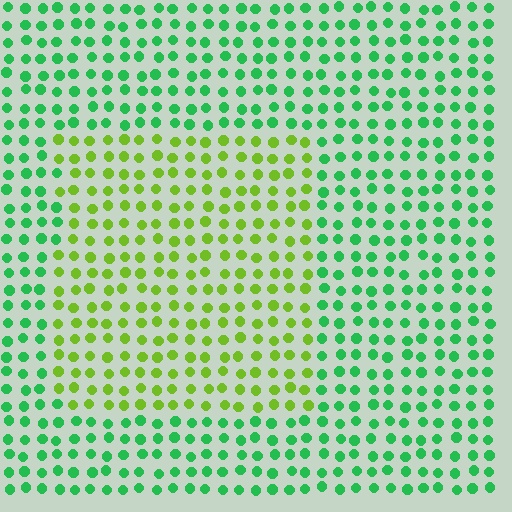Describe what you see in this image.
The image is filled with small green elements in a uniform arrangement. A rectangle-shaped region is visible where the elements are tinted to a slightly different hue, forming a subtle color boundary.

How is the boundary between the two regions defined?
The boundary is defined purely by a slight shift in hue (about 47 degrees). Spacing, size, and orientation are identical on both sides.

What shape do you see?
I see a rectangle.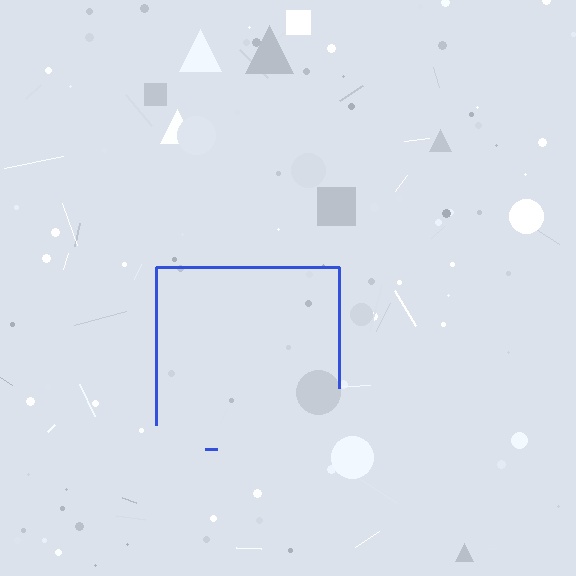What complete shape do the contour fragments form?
The contour fragments form a square.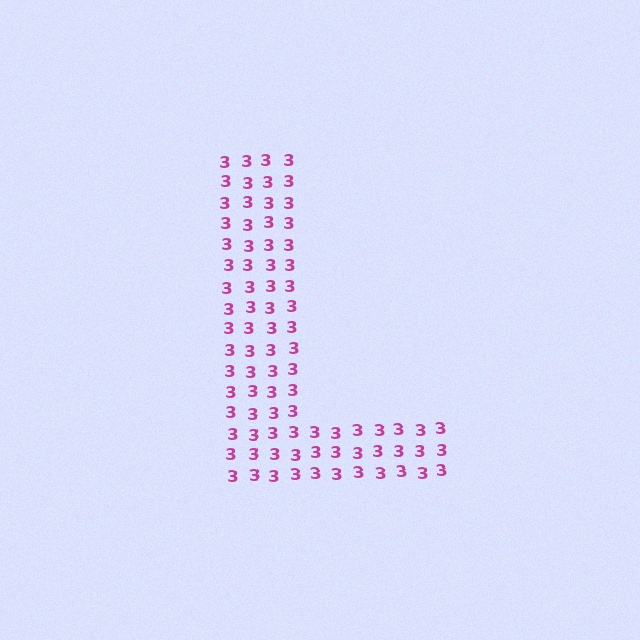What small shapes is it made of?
It is made of small digit 3's.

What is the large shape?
The large shape is the letter L.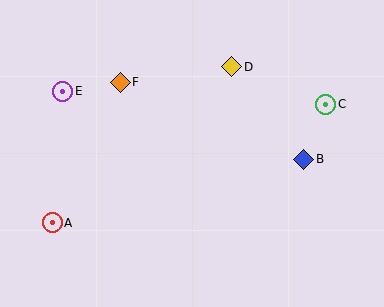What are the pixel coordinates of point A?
Point A is at (52, 223).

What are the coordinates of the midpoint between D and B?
The midpoint between D and B is at (268, 113).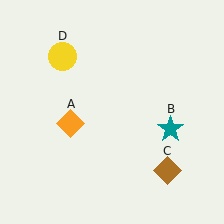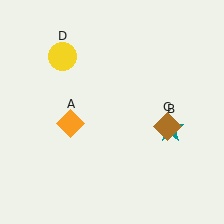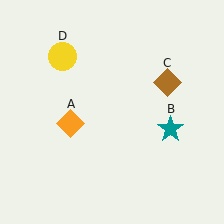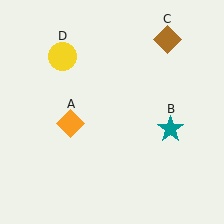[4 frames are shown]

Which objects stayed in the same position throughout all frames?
Orange diamond (object A) and teal star (object B) and yellow circle (object D) remained stationary.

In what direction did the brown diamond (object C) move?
The brown diamond (object C) moved up.